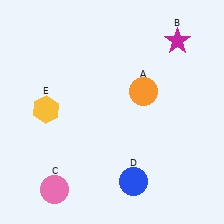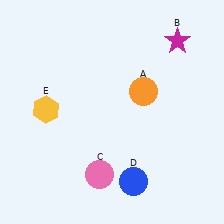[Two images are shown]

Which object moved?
The pink circle (C) moved right.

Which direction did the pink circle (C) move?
The pink circle (C) moved right.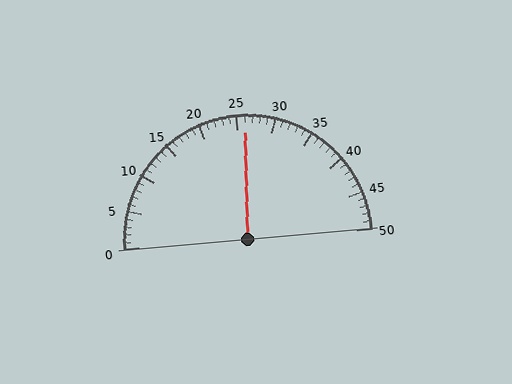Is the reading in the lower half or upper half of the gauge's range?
The reading is in the upper half of the range (0 to 50).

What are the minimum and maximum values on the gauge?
The gauge ranges from 0 to 50.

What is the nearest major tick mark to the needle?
The nearest major tick mark is 25.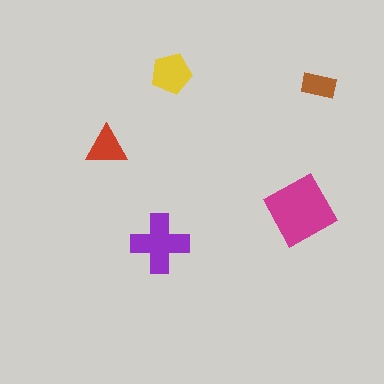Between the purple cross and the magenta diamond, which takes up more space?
The magenta diamond.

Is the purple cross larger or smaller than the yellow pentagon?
Larger.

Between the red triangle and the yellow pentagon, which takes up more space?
The yellow pentagon.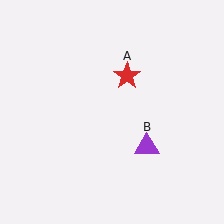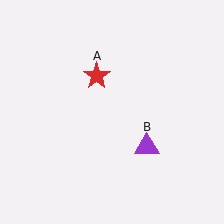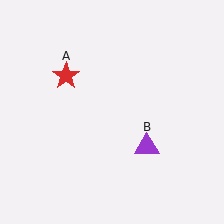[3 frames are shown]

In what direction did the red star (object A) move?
The red star (object A) moved left.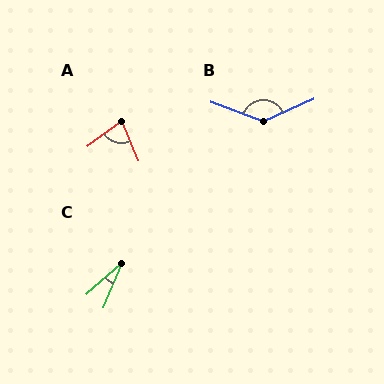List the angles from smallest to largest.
C (26°), A (76°), B (136°).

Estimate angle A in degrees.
Approximately 76 degrees.